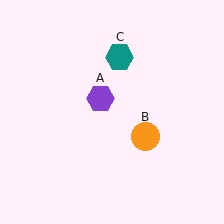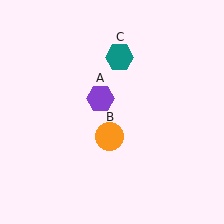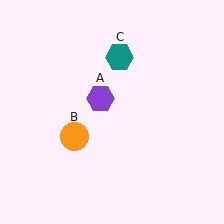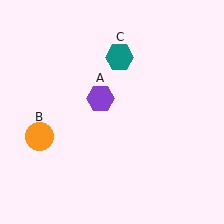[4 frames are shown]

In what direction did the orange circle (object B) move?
The orange circle (object B) moved left.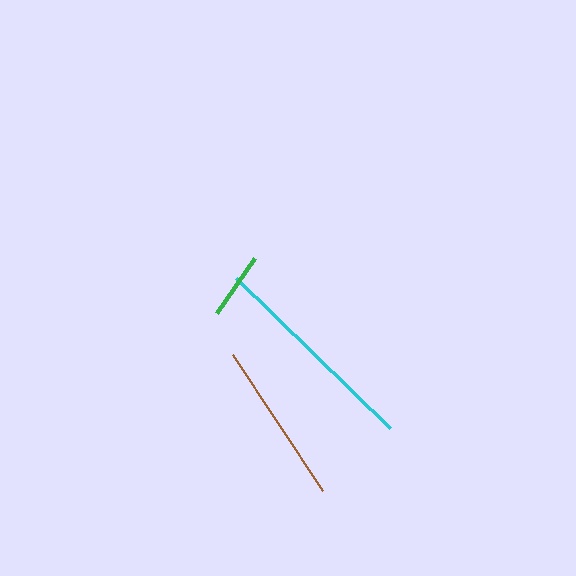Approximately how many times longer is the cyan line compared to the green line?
The cyan line is approximately 3.2 times the length of the green line.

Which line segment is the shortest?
The green line is the shortest at approximately 67 pixels.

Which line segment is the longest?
The cyan line is the longest at approximately 215 pixels.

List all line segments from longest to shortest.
From longest to shortest: cyan, brown, green.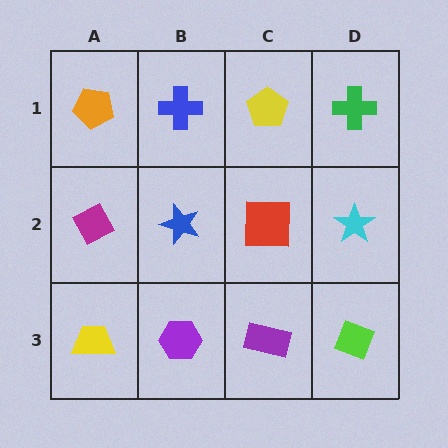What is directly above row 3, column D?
A cyan star.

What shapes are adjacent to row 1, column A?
A magenta diamond (row 2, column A), a blue cross (row 1, column B).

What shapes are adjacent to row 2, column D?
A green cross (row 1, column D), a lime diamond (row 3, column D), a red square (row 2, column C).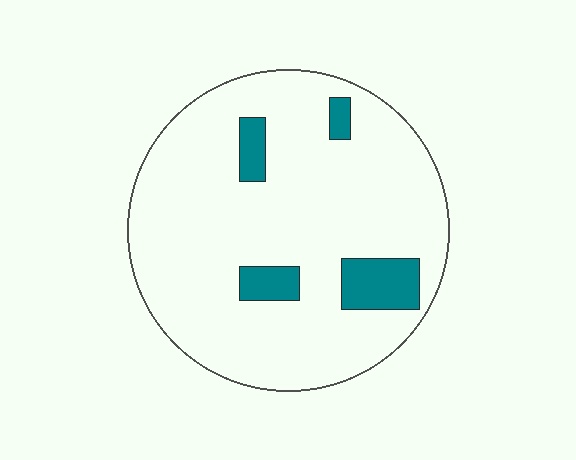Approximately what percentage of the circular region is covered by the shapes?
Approximately 10%.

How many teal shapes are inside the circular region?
4.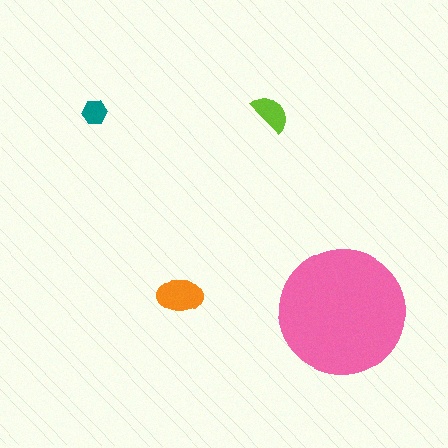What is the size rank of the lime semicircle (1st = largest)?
3rd.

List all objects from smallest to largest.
The teal hexagon, the lime semicircle, the orange ellipse, the pink circle.